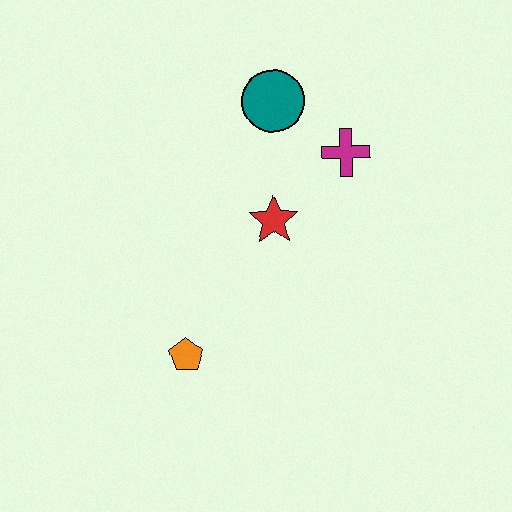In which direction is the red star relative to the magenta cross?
The red star is to the left of the magenta cross.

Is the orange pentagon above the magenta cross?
No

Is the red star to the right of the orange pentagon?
Yes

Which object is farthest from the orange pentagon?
The teal circle is farthest from the orange pentagon.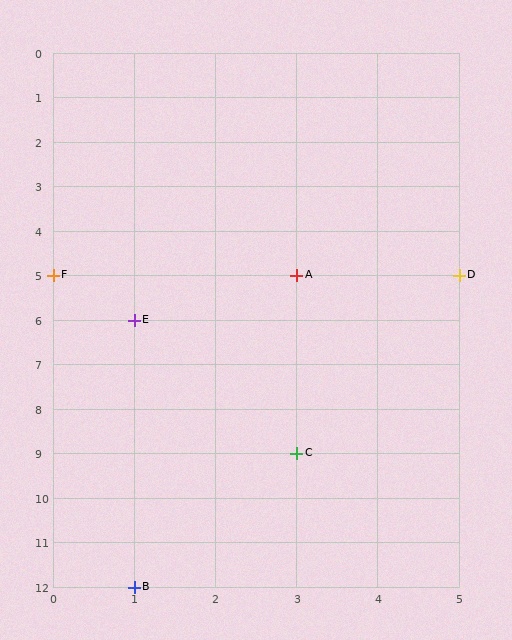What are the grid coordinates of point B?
Point B is at grid coordinates (1, 12).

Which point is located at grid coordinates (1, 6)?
Point E is at (1, 6).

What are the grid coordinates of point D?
Point D is at grid coordinates (5, 5).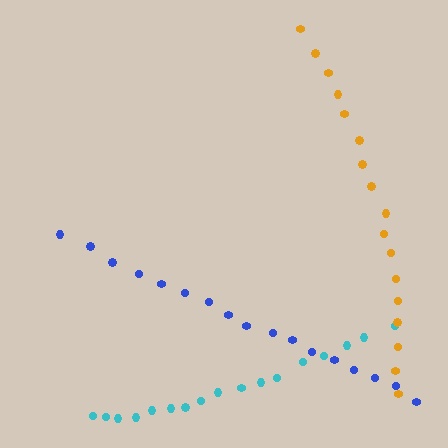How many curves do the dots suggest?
There are 3 distinct paths.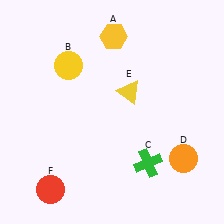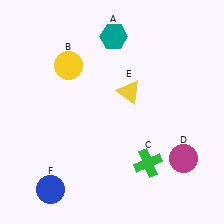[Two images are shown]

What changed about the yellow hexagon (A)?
In Image 1, A is yellow. In Image 2, it changed to teal.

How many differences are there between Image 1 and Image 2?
There are 3 differences between the two images.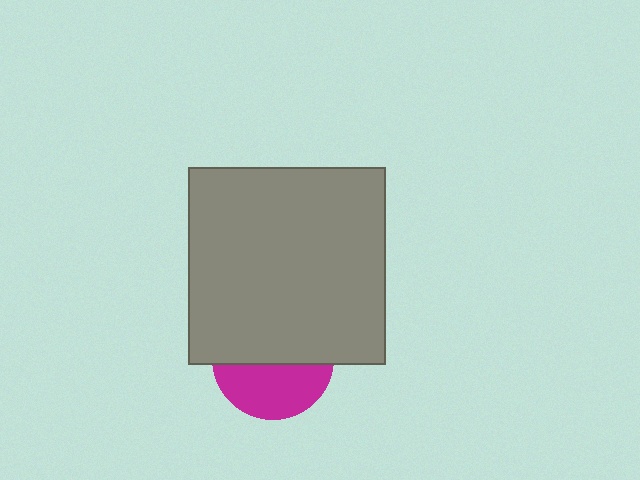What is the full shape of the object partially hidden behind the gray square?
The partially hidden object is a magenta circle.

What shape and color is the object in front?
The object in front is a gray square.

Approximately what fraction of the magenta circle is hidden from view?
Roughly 57% of the magenta circle is hidden behind the gray square.